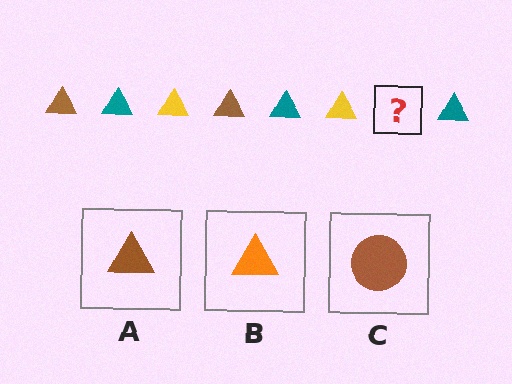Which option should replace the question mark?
Option A.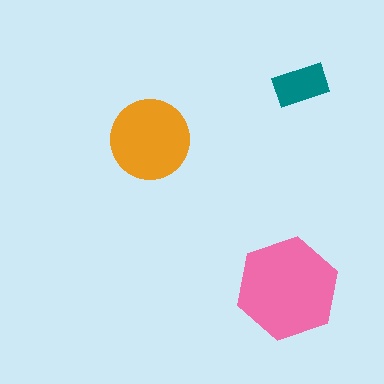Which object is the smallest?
The teal rectangle.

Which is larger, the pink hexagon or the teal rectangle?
The pink hexagon.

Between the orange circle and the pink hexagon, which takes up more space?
The pink hexagon.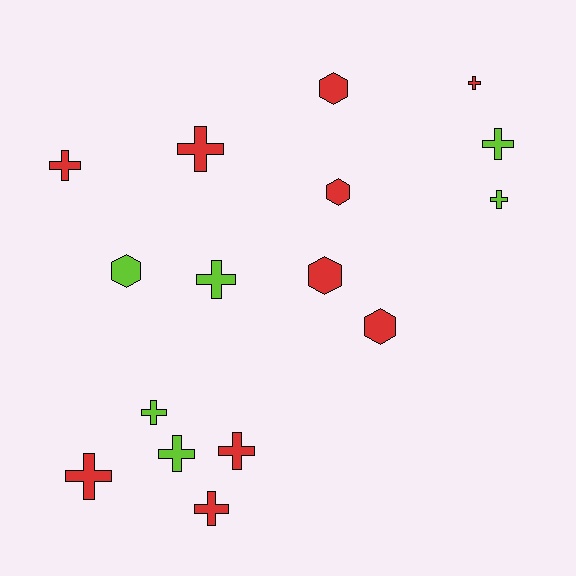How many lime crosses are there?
There are 5 lime crosses.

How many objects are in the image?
There are 16 objects.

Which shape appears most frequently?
Cross, with 11 objects.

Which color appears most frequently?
Red, with 10 objects.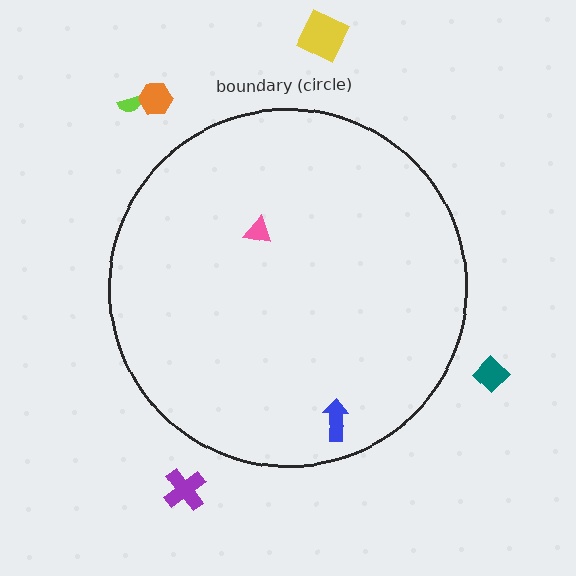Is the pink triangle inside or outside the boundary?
Inside.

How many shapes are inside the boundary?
2 inside, 5 outside.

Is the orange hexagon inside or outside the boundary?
Outside.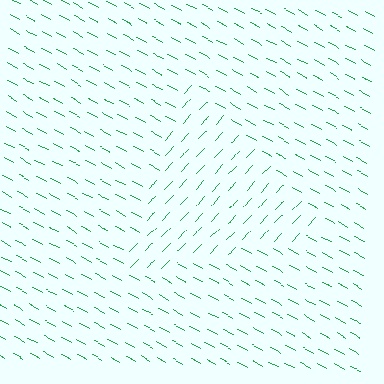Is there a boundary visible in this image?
Yes, there is a texture boundary formed by a change in line orientation.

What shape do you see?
I see a triangle.